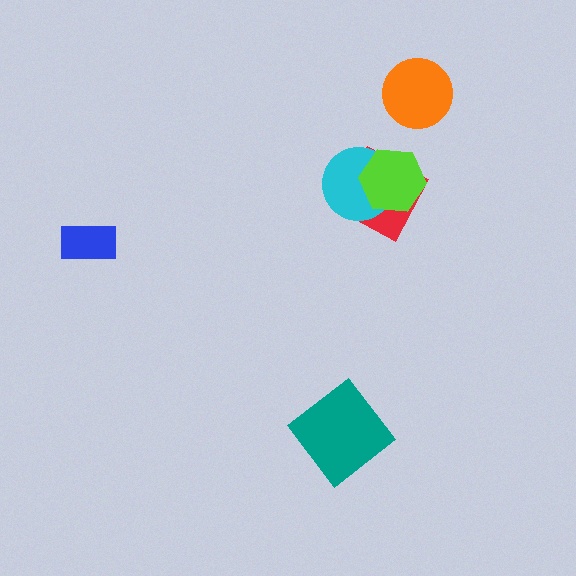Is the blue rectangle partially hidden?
No, no other shape covers it.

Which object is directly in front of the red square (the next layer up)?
The cyan circle is directly in front of the red square.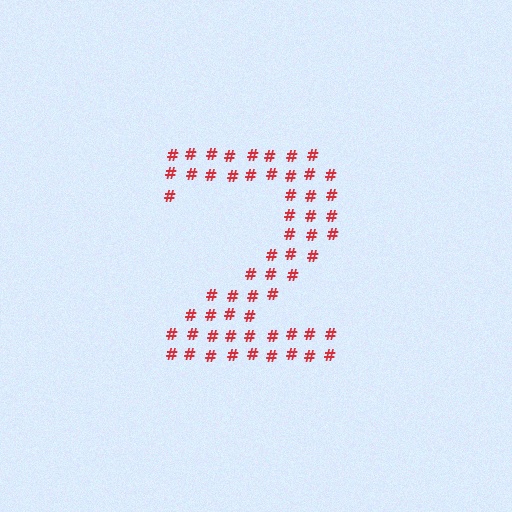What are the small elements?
The small elements are hash symbols.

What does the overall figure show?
The overall figure shows the digit 2.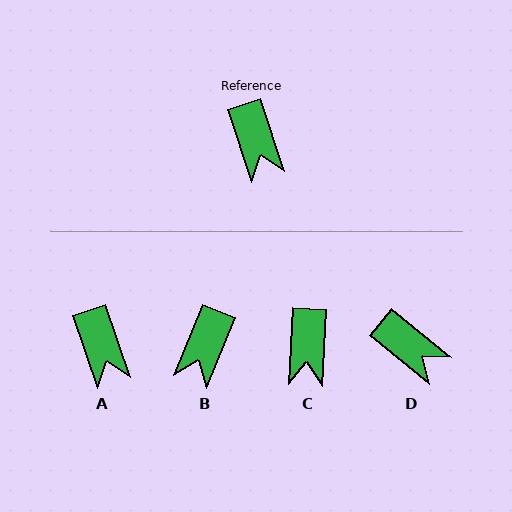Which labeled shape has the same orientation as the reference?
A.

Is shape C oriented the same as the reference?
No, it is off by about 21 degrees.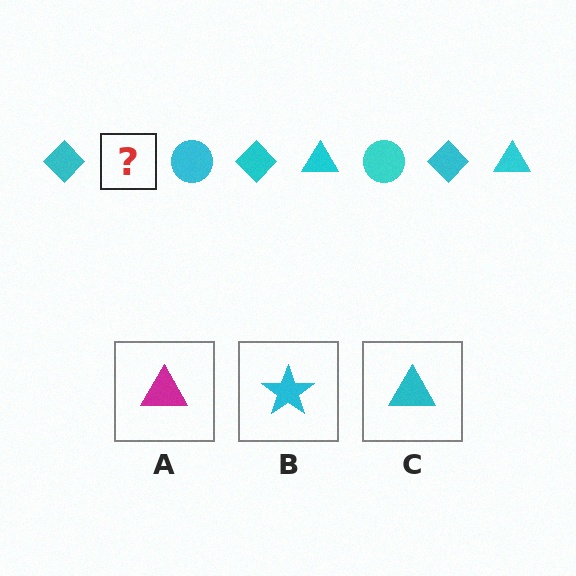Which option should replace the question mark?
Option C.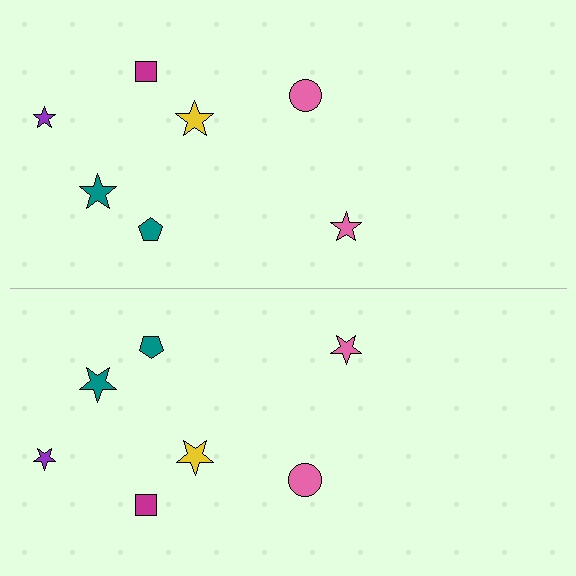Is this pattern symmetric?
Yes, this pattern has bilateral (reflection) symmetry.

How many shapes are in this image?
There are 14 shapes in this image.